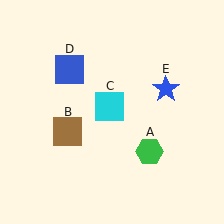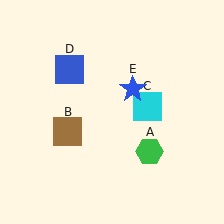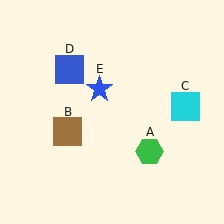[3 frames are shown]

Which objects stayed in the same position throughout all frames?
Green hexagon (object A) and brown square (object B) and blue square (object D) remained stationary.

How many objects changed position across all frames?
2 objects changed position: cyan square (object C), blue star (object E).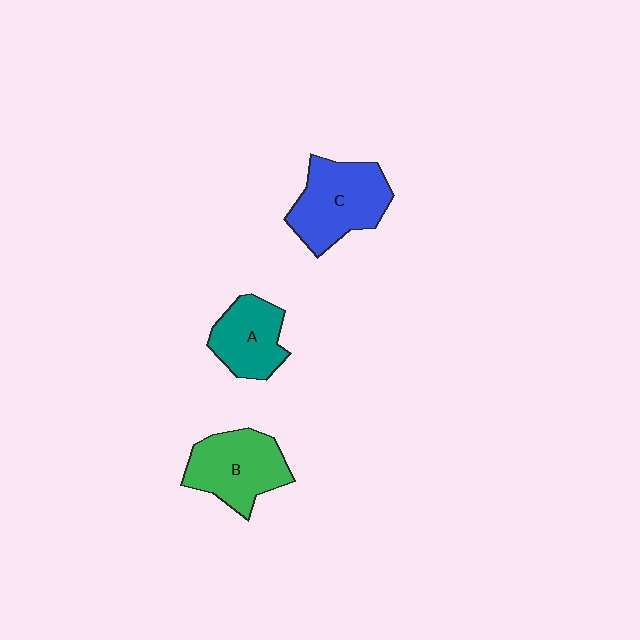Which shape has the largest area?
Shape C (blue).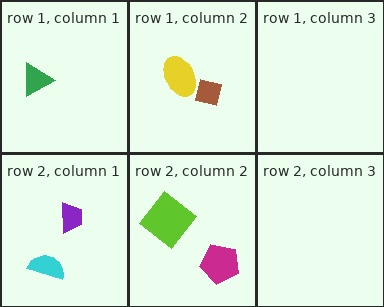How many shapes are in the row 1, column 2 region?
2.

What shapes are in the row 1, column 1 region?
The green triangle.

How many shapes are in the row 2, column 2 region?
2.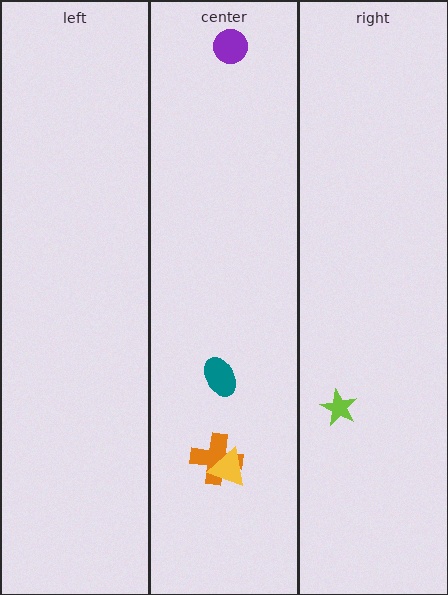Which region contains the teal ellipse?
The center region.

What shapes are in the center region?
The teal ellipse, the purple circle, the orange cross, the yellow triangle.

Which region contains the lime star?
The right region.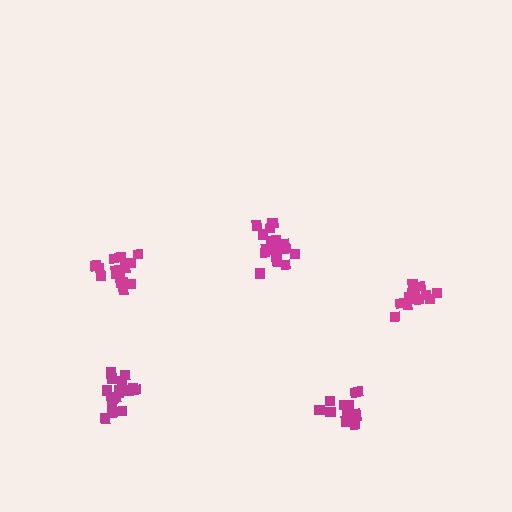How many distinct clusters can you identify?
There are 5 distinct clusters.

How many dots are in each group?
Group 1: 17 dots, Group 2: 13 dots, Group 3: 19 dots, Group 4: 16 dots, Group 5: 13 dots (78 total).